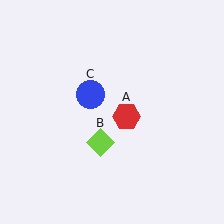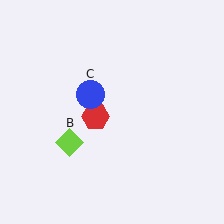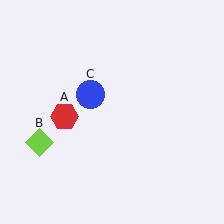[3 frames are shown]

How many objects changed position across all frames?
2 objects changed position: red hexagon (object A), lime diamond (object B).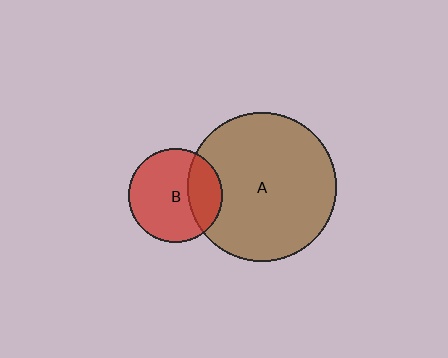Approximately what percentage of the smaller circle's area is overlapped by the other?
Approximately 30%.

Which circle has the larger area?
Circle A (brown).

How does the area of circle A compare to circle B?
Approximately 2.5 times.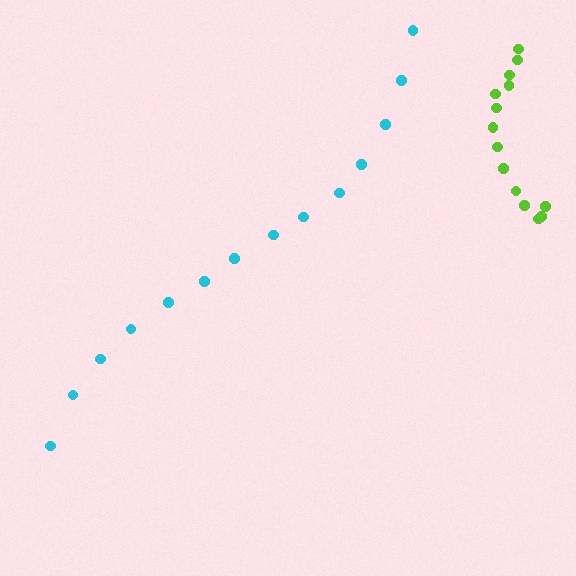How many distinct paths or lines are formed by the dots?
There are 2 distinct paths.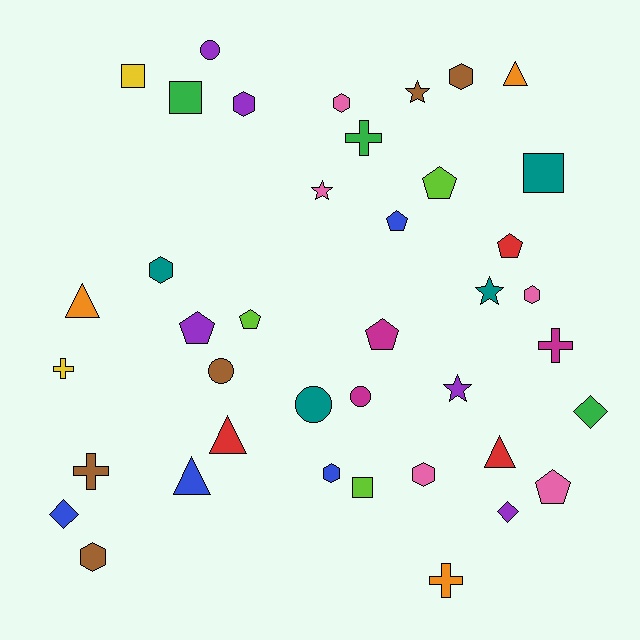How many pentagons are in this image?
There are 7 pentagons.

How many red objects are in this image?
There are 3 red objects.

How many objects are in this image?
There are 40 objects.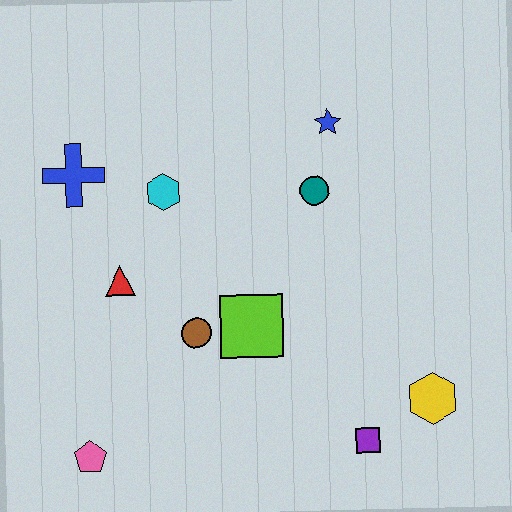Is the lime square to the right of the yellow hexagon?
No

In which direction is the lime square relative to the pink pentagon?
The lime square is to the right of the pink pentagon.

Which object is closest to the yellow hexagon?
The purple square is closest to the yellow hexagon.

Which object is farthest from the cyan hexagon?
The yellow hexagon is farthest from the cyan hexagon.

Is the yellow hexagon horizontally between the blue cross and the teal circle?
No